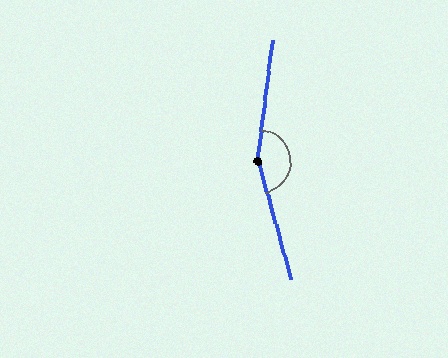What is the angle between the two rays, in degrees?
Approximately 157 degrees.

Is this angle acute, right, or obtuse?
It is obtuse.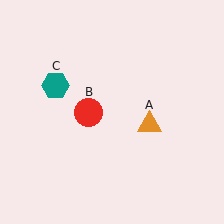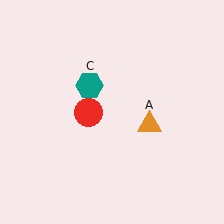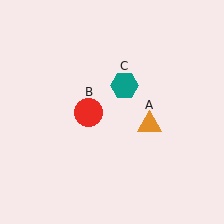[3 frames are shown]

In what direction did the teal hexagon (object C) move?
The teal hexagon (object C) moved right.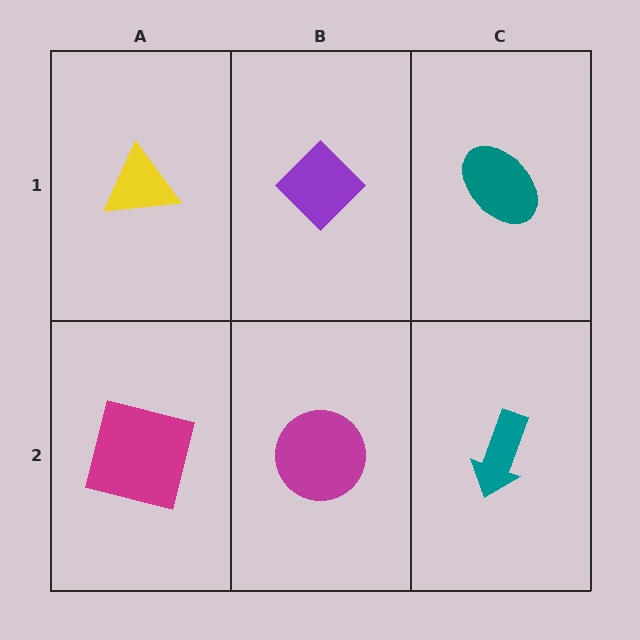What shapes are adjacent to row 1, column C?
A teal arrow (row 2, column C), a purple diamond (row 1, column B).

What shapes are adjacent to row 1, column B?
A magenta circle (row 2, column B), a yellow triangle (row 1, column A), a teal ellipse (row 1, column C).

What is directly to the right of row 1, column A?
A purple diamond.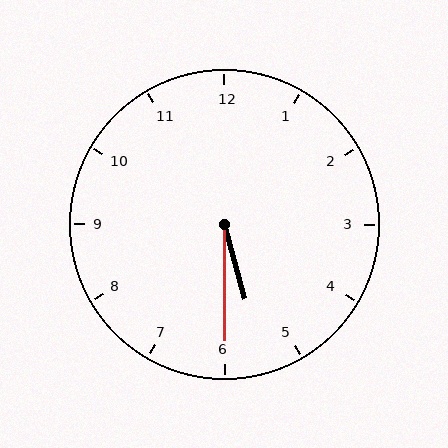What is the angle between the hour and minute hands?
Approximately 15 degrees.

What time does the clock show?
5:30.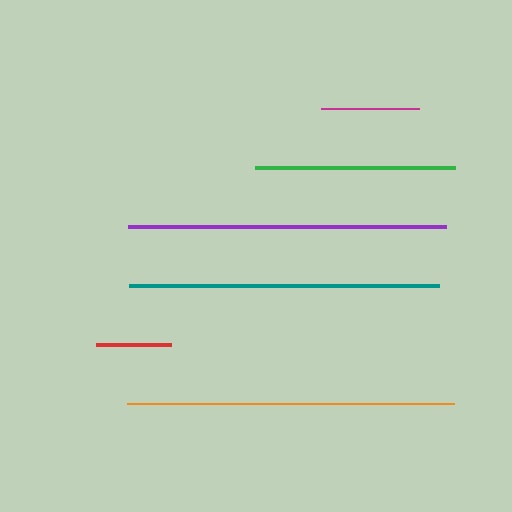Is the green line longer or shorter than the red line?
The green line is longer than the red line.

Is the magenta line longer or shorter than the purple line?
The purple line is longer than the magenta line.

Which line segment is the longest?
The orange line is the longest at approximately 327 pixels.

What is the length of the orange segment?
The orange segment is approximately 327 pixels long.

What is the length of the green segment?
The green segment is approximately 199 pixels long.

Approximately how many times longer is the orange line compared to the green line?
The orange line is approximately 1.6 times the length of the green line.